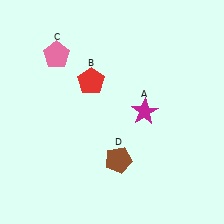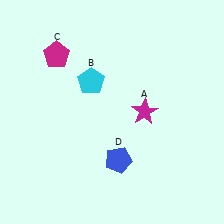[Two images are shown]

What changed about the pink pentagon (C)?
In Image 1, C is pink. In Image 2, it changed to magenta.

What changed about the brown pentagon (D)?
In Image 1, D is brown. In Image 2, it changed to blue.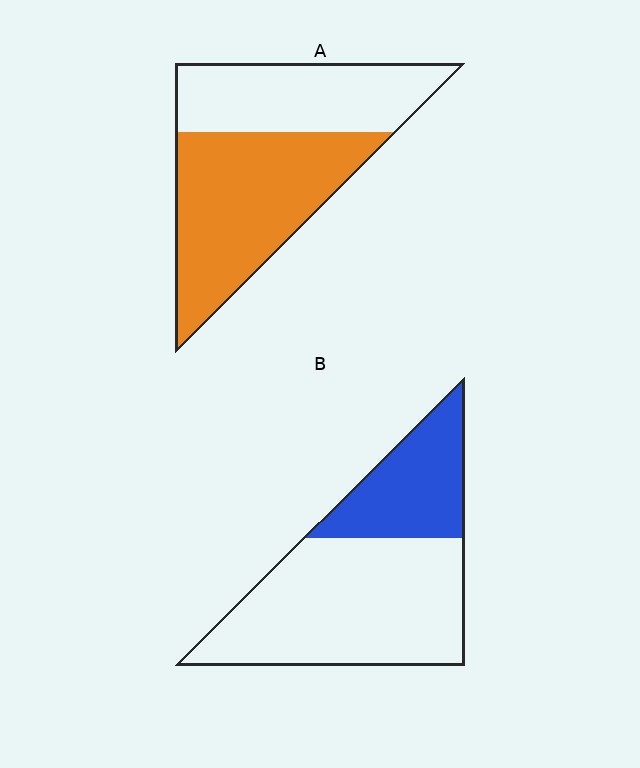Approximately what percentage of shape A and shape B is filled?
A is approximately 60% and B is approximately 30%.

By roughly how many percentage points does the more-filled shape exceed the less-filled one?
By roughly 25 percentage points (A over B).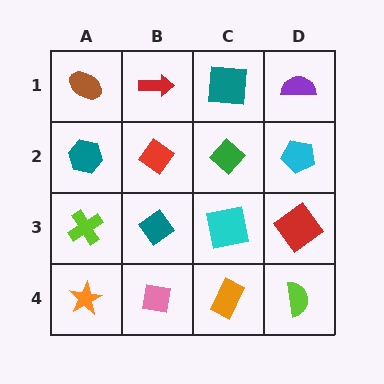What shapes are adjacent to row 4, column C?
A cyan square (row 3, column C), a pink square (row 4, column B), a lime semicircle (row 4, column D).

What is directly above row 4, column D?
A red diamond.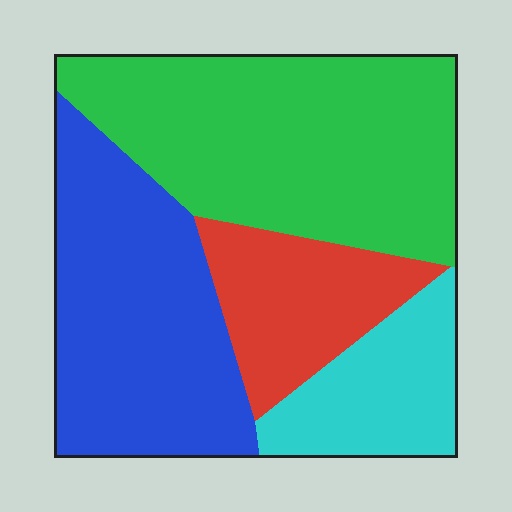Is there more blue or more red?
Blue.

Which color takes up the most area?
Green, at roughly 40%.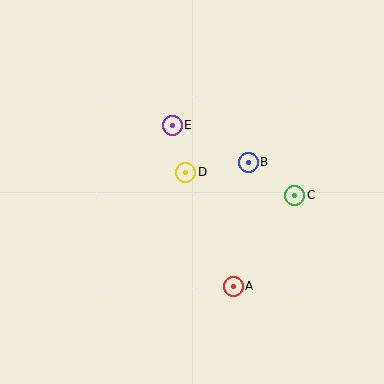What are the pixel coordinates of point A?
Point A is at (233, 286).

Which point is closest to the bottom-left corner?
Point A is closest to the bottom-left corner.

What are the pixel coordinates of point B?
Point B is at (248, 162).